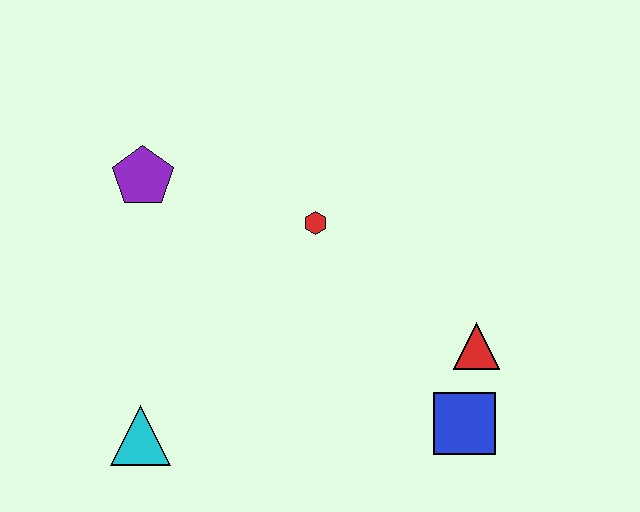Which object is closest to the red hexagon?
The purple pentagon is closest to the red hexagon.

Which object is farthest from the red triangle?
The purple pentagon is farthest from the red triangle.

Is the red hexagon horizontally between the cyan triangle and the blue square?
Yes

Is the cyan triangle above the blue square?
No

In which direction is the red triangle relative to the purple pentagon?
The red triangle is to the right of the purple pentagon.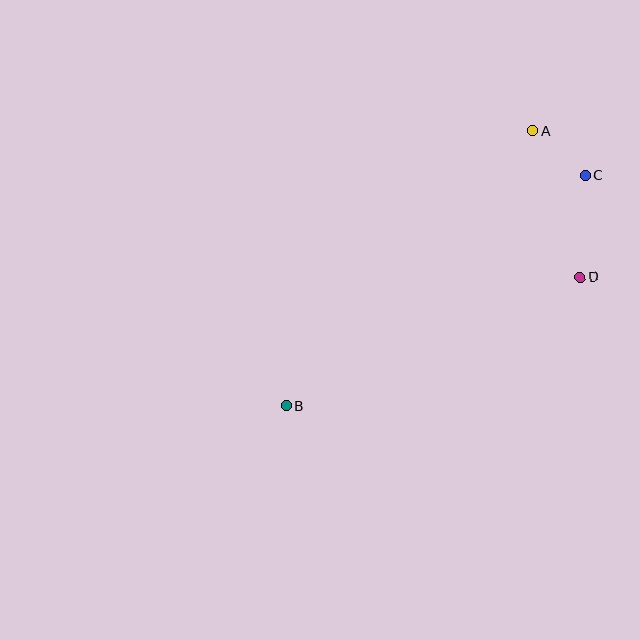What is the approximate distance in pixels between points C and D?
The distance between C and D is approximately 102 pixels.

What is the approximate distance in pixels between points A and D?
The distance between A and D is approximately 153 pixels.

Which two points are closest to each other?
Points A and C are closest to each other.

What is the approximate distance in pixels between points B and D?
The distance between B and D is approximately 321 pixels.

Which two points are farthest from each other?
Points B and C are farthest from each other.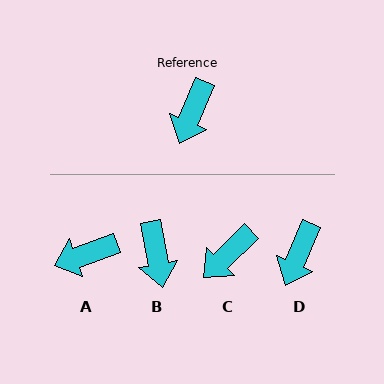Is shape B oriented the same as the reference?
No, it is off by about 33 degrees.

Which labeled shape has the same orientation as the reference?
D.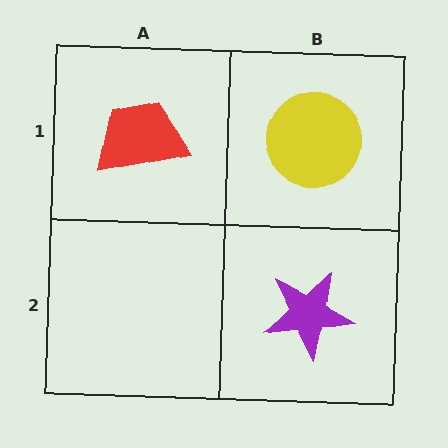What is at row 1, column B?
A yellow circle.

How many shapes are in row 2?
1 shape.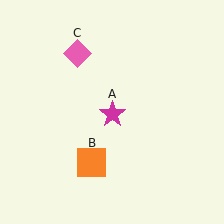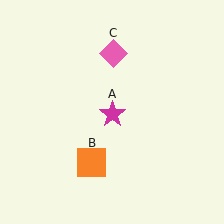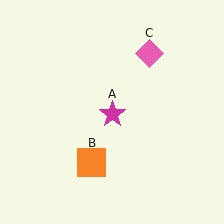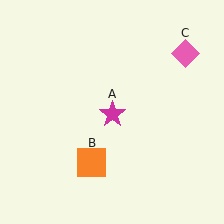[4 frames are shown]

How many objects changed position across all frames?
1 object changed position: pink diamond (object C).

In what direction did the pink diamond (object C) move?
The pink diamond (object C) moved right.